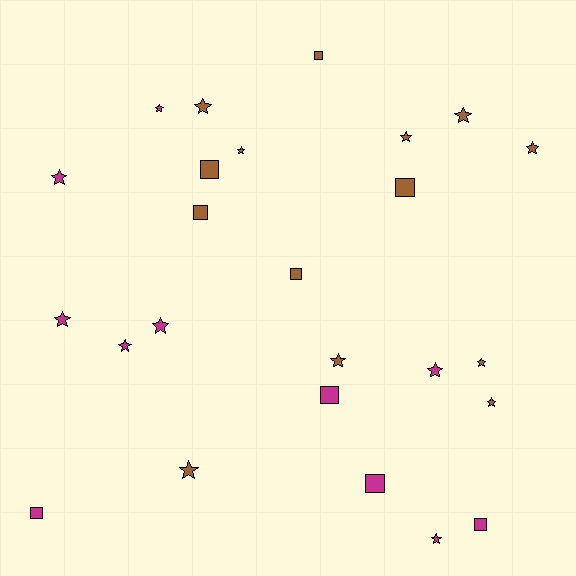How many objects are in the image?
There are 25 objects.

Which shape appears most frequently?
Star, with 16 objects.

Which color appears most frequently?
Brown, with 14 objects.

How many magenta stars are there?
There are 7 magenta stars.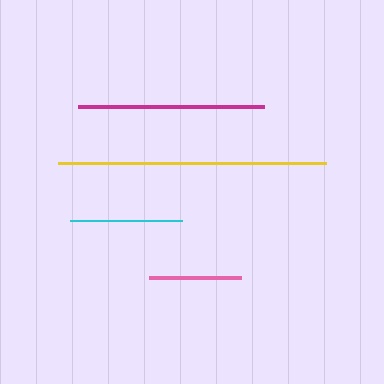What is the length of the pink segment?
The pink segment is approximately 92 pixels long.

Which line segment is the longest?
The yellow line is the longest at approximately 269 pixels.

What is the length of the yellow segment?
The yellow segment is approximately 269 pixels long.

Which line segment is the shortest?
The pink line is the shortest at approximately 92 pixels.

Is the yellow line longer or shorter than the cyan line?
The yellow line is longer than the cyan line.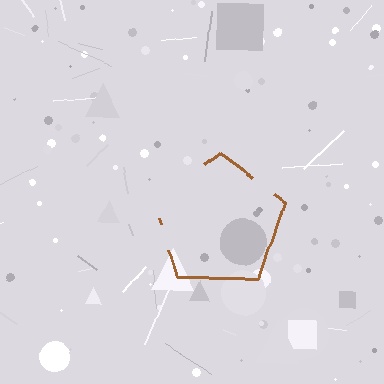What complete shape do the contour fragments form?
The contour fragments form a pentagon.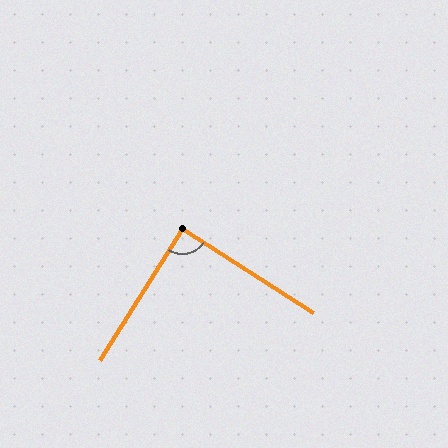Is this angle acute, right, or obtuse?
It is approximately a right angle.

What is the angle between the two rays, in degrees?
Approximately 89 degrees.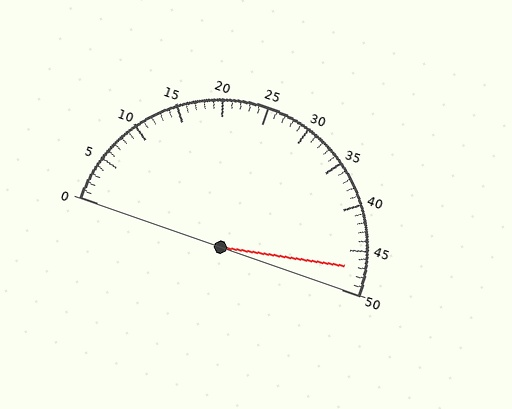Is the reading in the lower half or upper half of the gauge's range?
The reading is in the upper half of the range (0 to 50).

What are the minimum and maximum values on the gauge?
The gauge ranges from 0 to 50.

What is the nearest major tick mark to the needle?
The nearest major tick mark is 45.